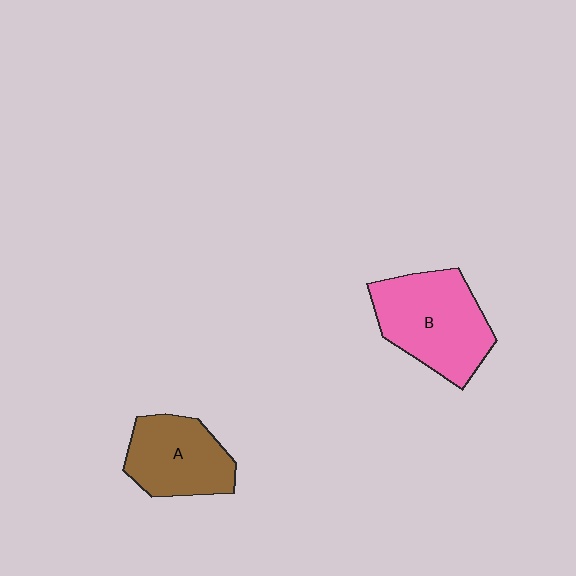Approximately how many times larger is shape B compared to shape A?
Approximately 1.3 times.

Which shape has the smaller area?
Shape A (brown).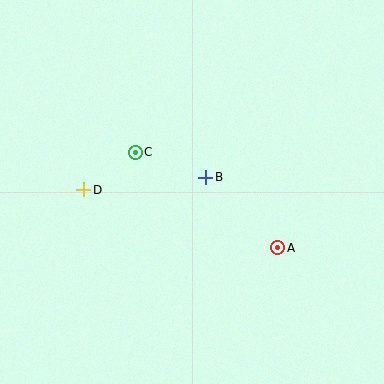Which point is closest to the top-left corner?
Point C is closest to the top-left corner.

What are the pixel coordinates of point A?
Point A is at (278, 248).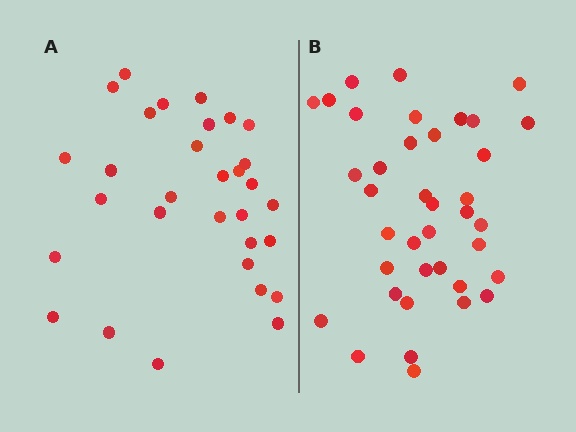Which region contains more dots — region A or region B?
Region B (the right region) has more dots.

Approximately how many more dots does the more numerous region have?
Region B has roughly 8 or so more dots than region A.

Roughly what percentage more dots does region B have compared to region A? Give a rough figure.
About 25% more.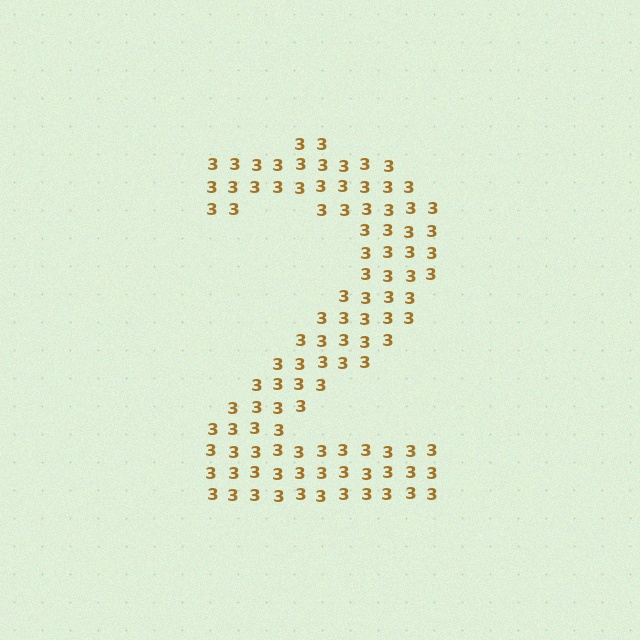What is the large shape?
The large shape is the digit 2.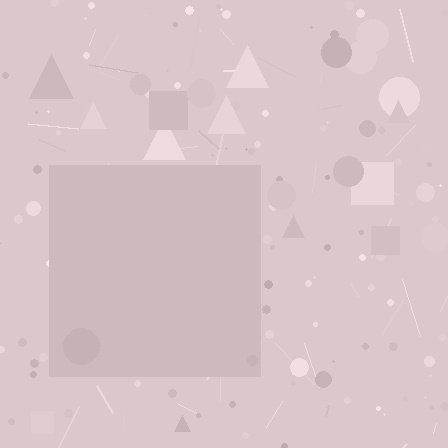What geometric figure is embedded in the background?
A square is embedded in the background.